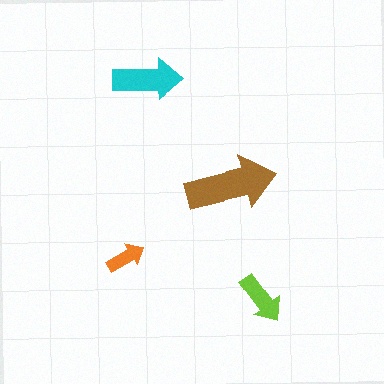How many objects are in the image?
There are 4 objects in the image.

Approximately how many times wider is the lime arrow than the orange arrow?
About 1.5 times wider.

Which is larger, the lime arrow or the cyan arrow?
The cyan one.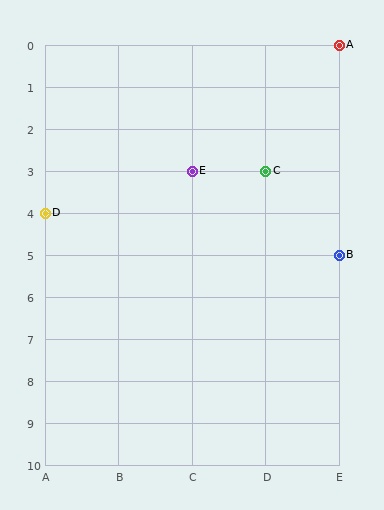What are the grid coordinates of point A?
Point A is at grid coordinates (E, 0).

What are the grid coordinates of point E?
Point E is at grid coordinates (C, 3).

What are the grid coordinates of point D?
Point D is at grid coordinates (A, 4).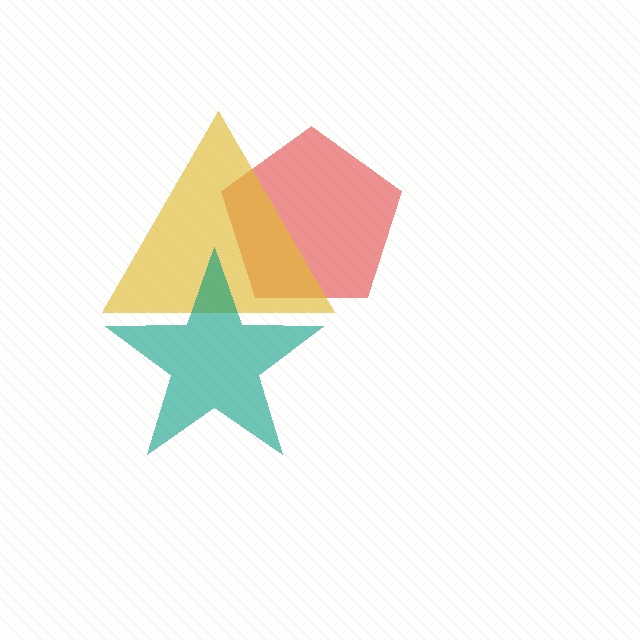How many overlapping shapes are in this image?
There are 3 overlapping shapes in the image.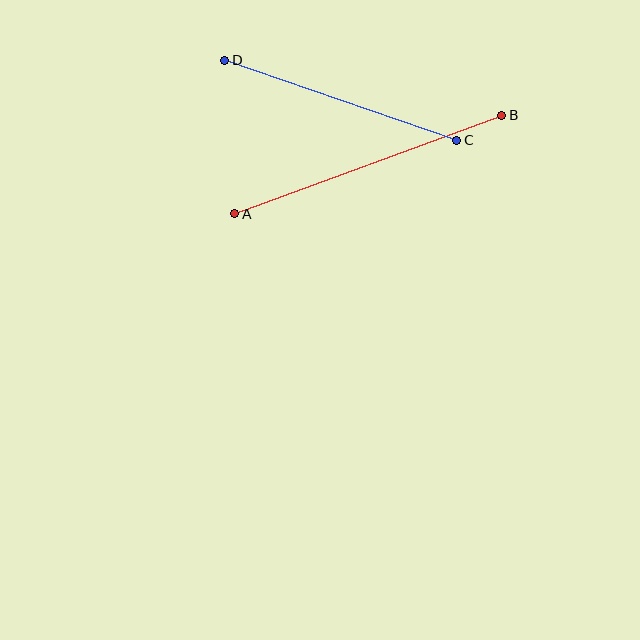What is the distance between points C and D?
The distance is approximately 245 pixels.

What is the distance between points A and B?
The distance is approximately 285 pixels.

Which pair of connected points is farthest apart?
Points A and B are farthest apart.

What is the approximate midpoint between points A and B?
The midpoint is at approximately (368, 165) pixels.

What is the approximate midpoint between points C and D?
The midpoint is at approximately (341, 100) pixels.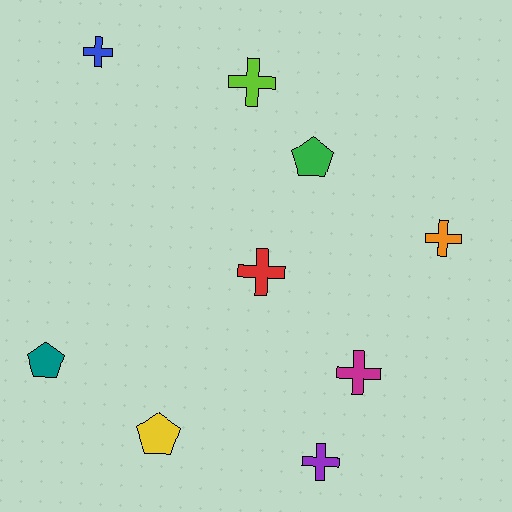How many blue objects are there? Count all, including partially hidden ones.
There is 1 blue object.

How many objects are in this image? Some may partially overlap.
There are 9 objects.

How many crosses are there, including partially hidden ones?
There are 6 crosses.